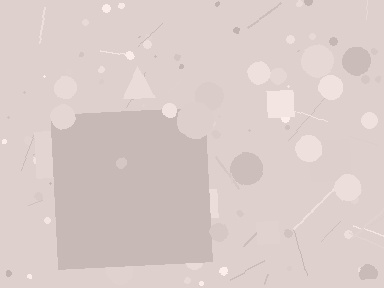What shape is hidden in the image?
A square is hidden in the image.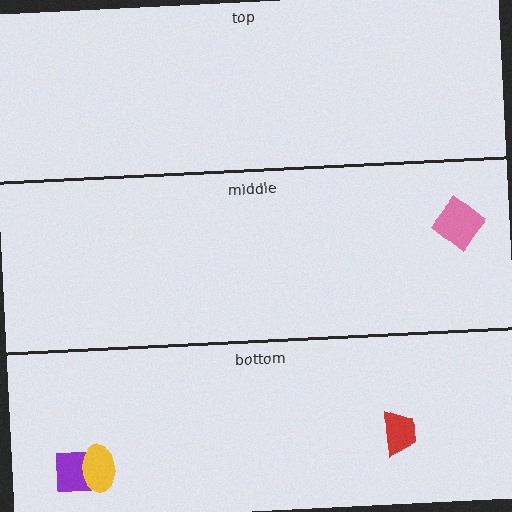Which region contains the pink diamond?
The middle region.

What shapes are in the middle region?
The pink diamond.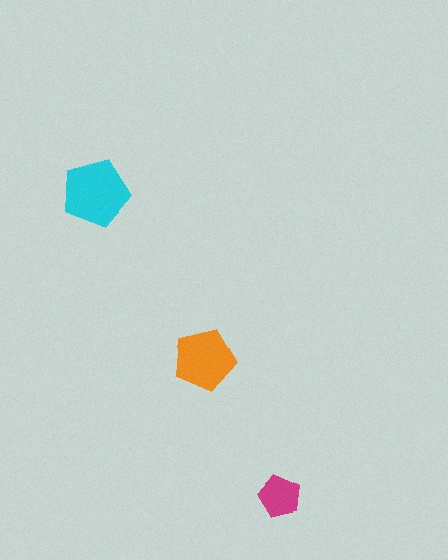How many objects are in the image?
There are 3 objects in the image.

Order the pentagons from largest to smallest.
the cyan one, the orange one, the magenta one.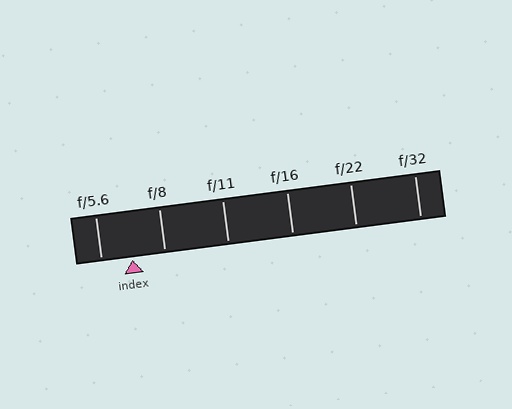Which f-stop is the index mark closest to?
The index mark is closest to f/5.6.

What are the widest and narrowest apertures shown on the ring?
The widest aperture shown is f/5.6 and the narrowest is f/32.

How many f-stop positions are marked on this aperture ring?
There are 6 f-stop positions marked.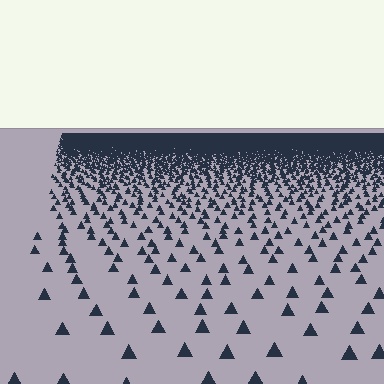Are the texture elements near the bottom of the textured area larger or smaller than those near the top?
Larger. Near the bottom, elements are closer to the viewer and appear at a bigger on-screen size.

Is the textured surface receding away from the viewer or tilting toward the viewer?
The surface is receding away from the viewer. Texture elements get smaller and denser toward the top.